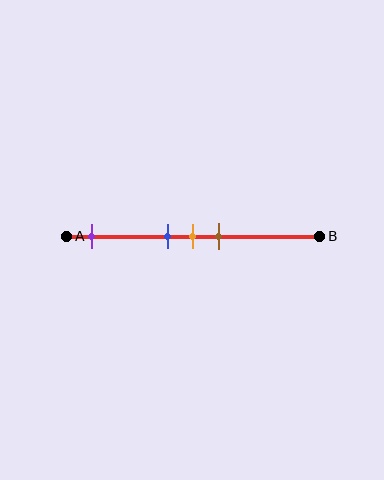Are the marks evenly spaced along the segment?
No, the marks are not evenly spaced.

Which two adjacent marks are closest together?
The blue and orange marks are the closest adjacent pair.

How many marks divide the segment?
There are 4 marks dividing the segment.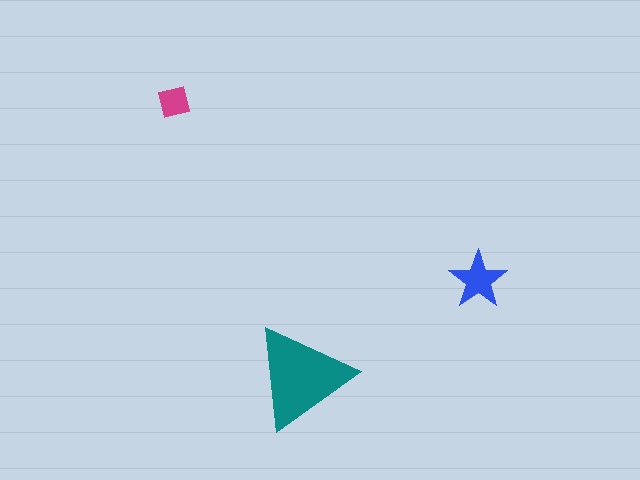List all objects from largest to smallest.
The teal triangle, the blue star, the magenta square.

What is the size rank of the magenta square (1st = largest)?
3rd.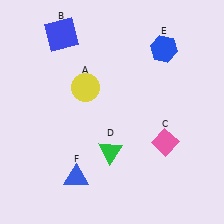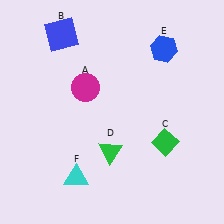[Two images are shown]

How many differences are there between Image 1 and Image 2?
There are 3 differences between the two images.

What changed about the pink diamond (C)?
In Image 1, C is pink. In Image 2, it changed to green.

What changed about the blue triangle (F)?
In Image 1, F is blue. In Image 2, it changed to cyan.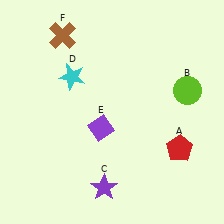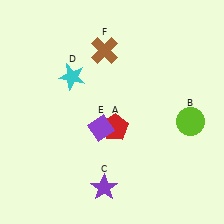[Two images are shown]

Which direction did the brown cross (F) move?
The brown cross (F) moved right.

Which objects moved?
The objects that moved are: the red pentagon (A), the lime circle (B), the brown cross (F).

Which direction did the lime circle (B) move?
The lime circle (B) moved down.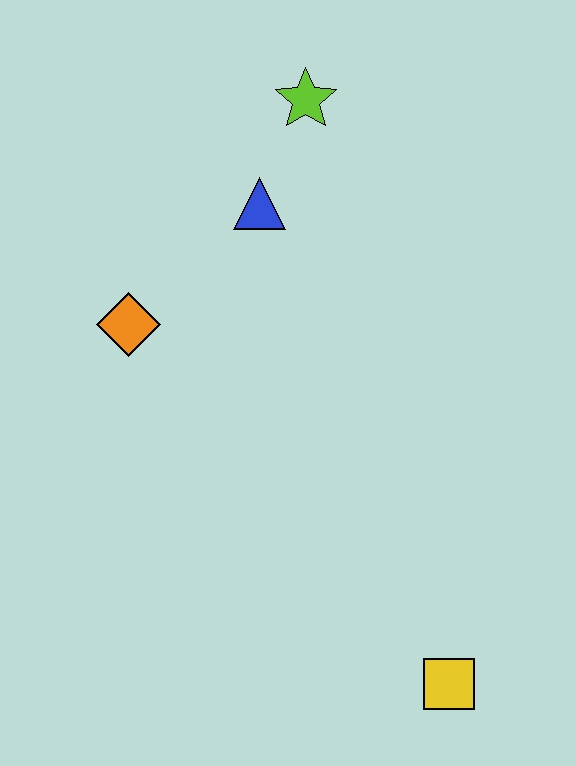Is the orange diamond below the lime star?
Yes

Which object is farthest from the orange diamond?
The yellow square is farthest from the orange diamond.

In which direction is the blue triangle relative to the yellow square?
The blue triangle is above the yellow square.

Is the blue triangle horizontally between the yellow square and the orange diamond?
Yes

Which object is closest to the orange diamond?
The blue triangle is closest to the orange diamond.